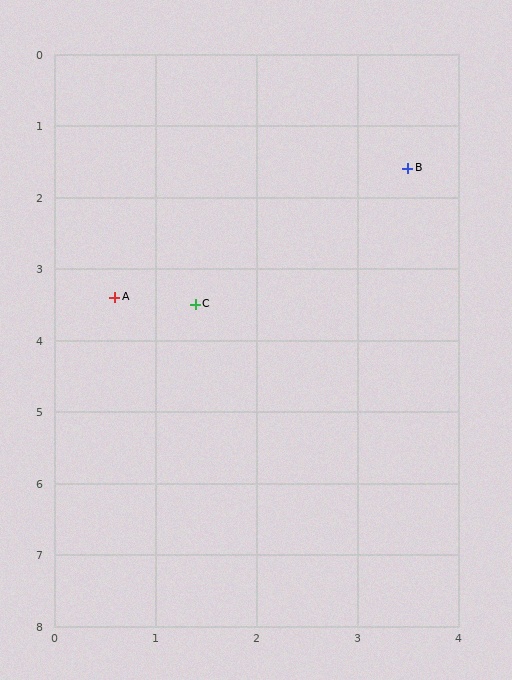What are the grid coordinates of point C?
Point C is at approximately (1.4, 3.5).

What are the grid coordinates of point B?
Point B is at approximately (3.5, 1.6).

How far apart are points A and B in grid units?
Points A and B are about 3.4 grid units apart.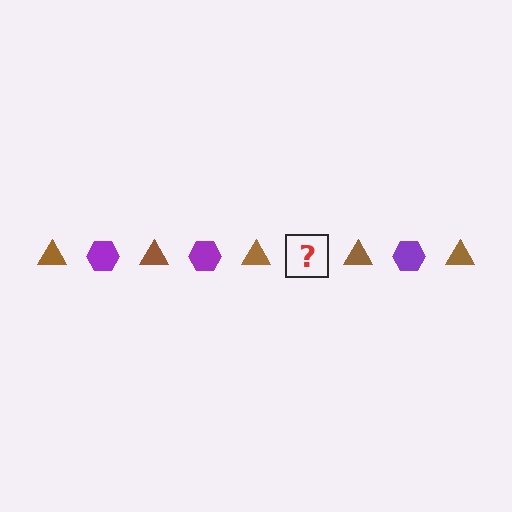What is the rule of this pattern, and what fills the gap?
The rule is that the pattern alternates between brown triangle and purple hexagon. The gap should be filled with a purple hexagon.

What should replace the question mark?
The question mark should be replaced with a purple hexagon.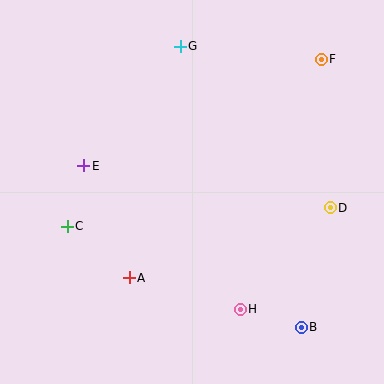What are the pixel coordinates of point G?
Point G is at (180, 46).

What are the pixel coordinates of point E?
Point E is at (84, 166).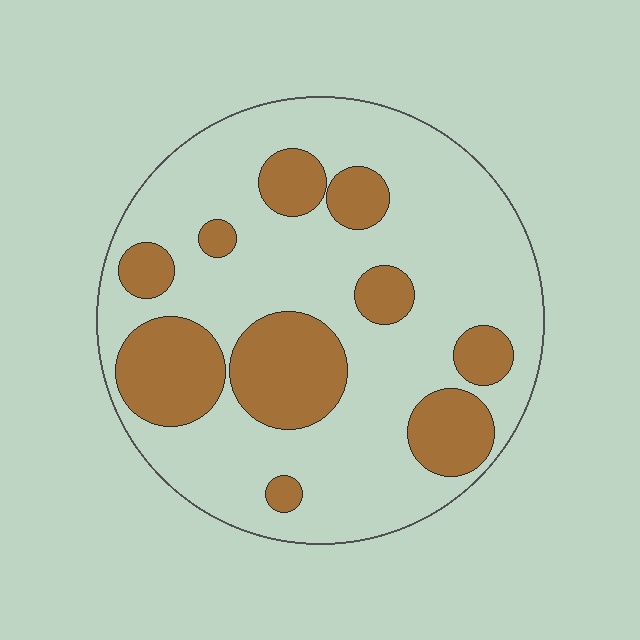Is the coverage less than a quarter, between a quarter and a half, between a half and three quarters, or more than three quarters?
Between a quarter and a half.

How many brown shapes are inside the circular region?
10.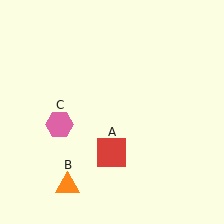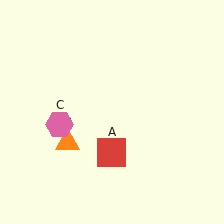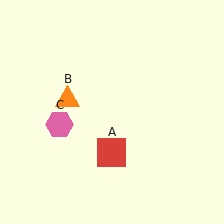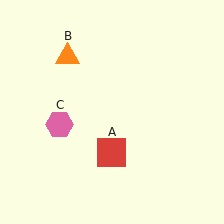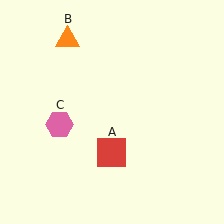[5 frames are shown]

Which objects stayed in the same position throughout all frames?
Red square (object A) and pink hexagon (object C) remained stationary.